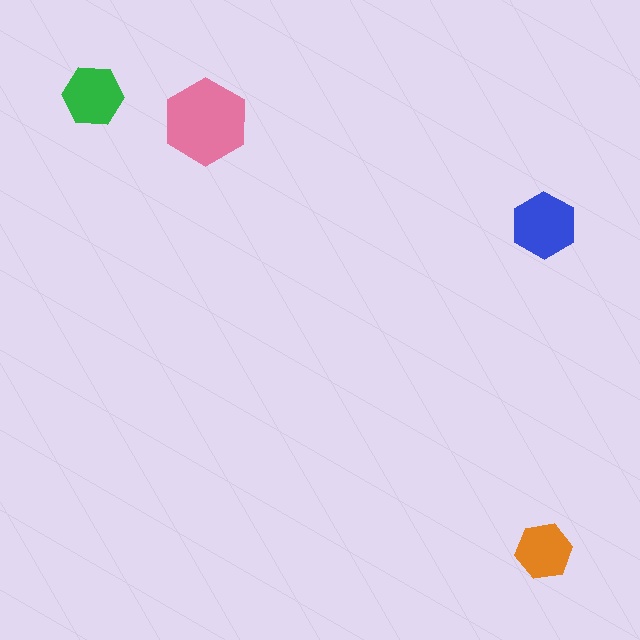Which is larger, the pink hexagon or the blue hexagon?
The pink one.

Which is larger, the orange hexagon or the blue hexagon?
The blue one.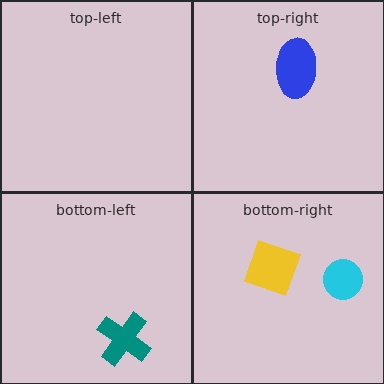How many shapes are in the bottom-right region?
2.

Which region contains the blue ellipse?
The top-right region.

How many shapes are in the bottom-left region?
1.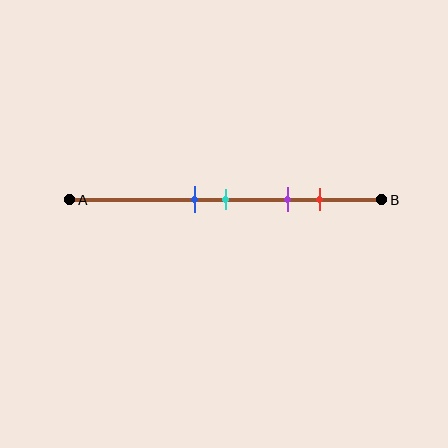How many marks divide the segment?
There are 4 marks dividing the segment.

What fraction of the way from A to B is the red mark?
The red mark is approximately 80% (0.8) of the way from A to B.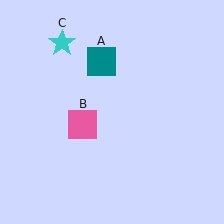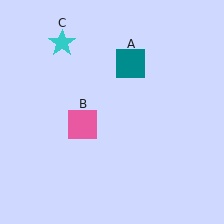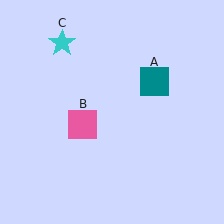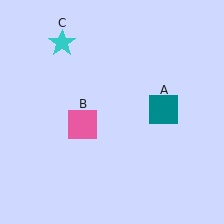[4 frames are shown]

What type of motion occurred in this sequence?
The teal square (object A) rotated clockwise around the center of the scene.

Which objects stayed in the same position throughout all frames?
Pink square (object B) and cyan star (object C) remained stationary.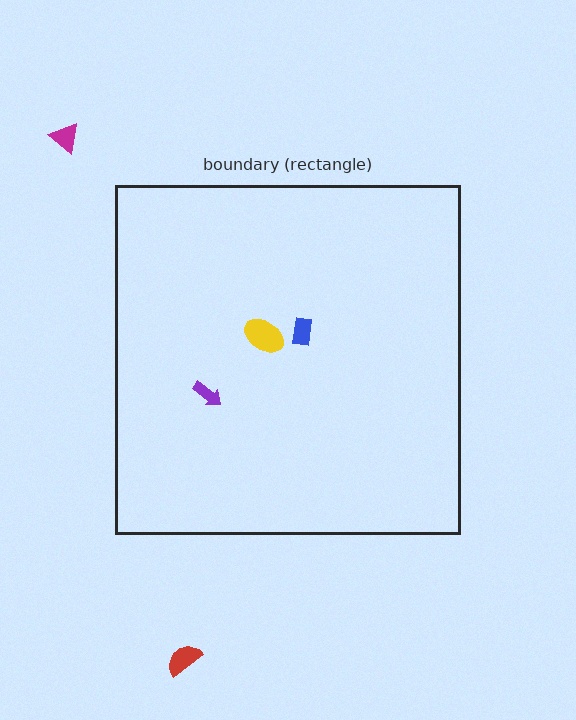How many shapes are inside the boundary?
3 inside, 2 outside.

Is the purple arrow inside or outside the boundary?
Inside.